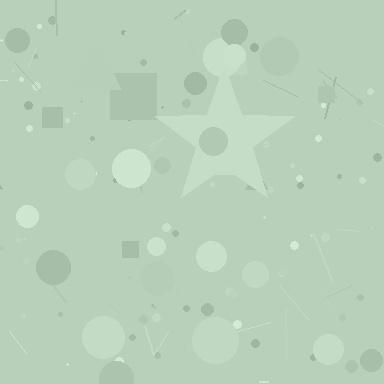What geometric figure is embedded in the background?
A star is embedded in the background.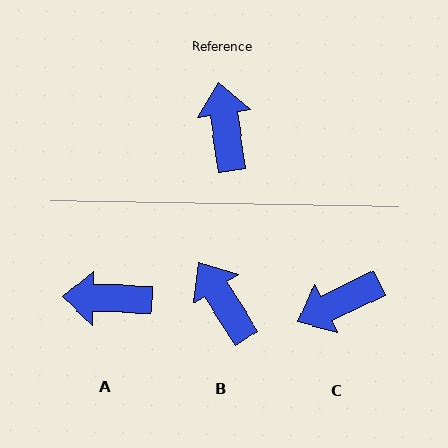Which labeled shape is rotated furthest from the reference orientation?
C, about 107 degrees away.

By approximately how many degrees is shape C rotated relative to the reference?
Approximately 107 degrees counter-clockwise.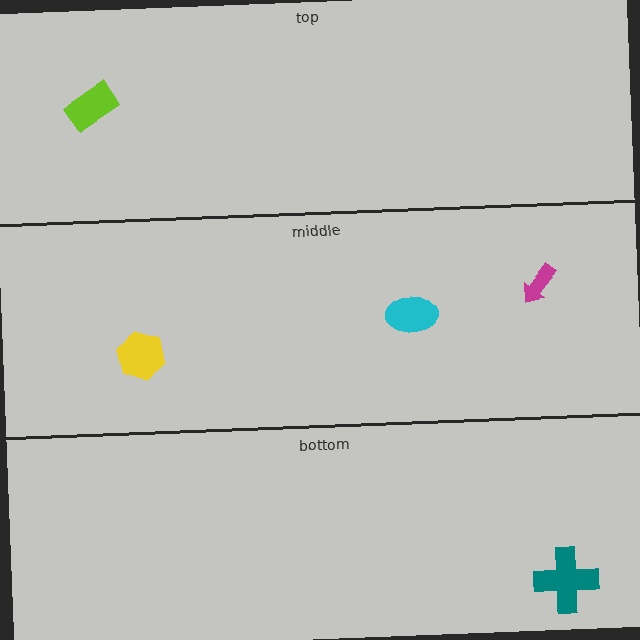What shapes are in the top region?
The lime rectangle.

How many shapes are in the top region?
1.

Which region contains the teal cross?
The bottom region.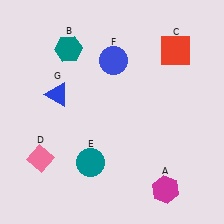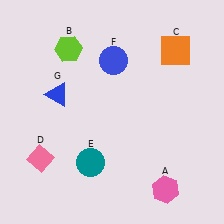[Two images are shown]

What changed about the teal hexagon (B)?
In Image 1, B is teal. In Image 2, it changed to lime.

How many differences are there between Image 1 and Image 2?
There are 3 differences between the two images.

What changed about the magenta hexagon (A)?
In Image 1, A is magenta. In Image 2, it changed to pink.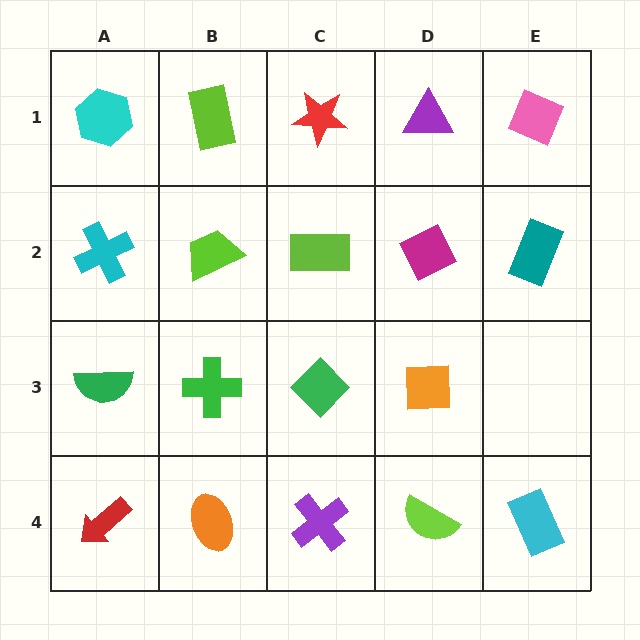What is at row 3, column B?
A green cross.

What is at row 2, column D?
A magenta diamond.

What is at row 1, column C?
A red star.